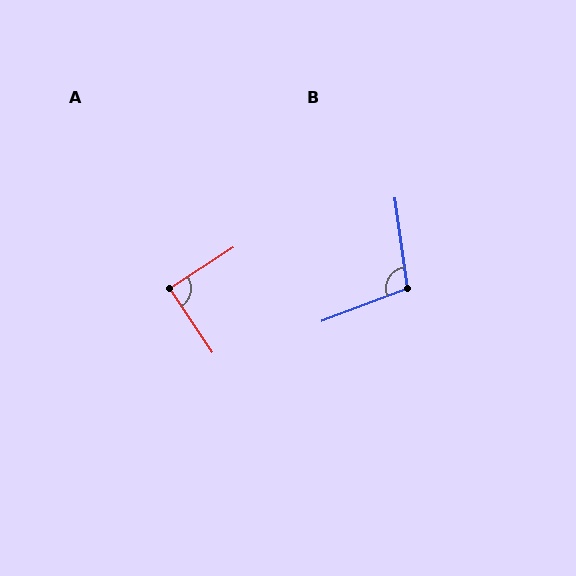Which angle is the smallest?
A, at approximately 88 degrees.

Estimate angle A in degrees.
Approximately 88 degrees.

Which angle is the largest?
B, at approximately 103 degrees.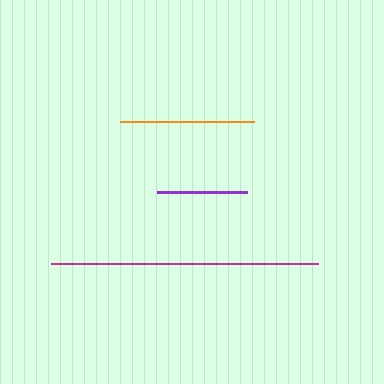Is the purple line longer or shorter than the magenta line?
The magenta line is longer than the purple line.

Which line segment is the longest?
The magenta line is the longest at approximately 267 pixels.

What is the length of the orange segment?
The orange segment is approximately 134 pixels long.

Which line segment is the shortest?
The purple line is the shortest at approximately 90 pixels.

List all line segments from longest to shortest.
From longest to shortest: magenta, orange, purple.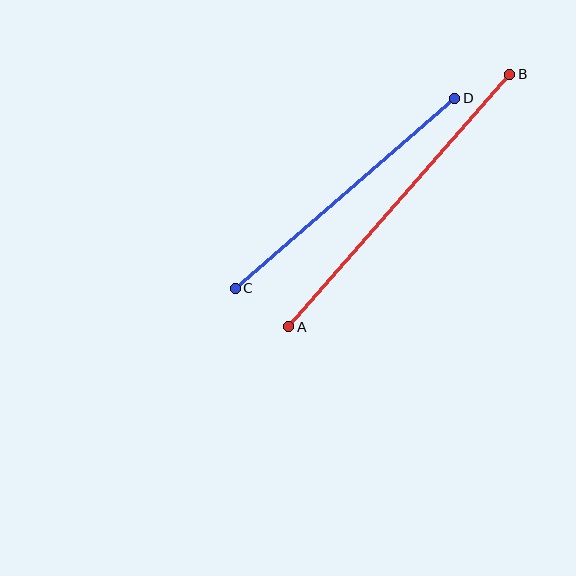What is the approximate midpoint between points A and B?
The midpoint is at approximately (399, 201) pixels.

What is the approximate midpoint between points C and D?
The midpoint is at approximately (345, 193) pixels.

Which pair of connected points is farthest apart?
Points A and B are farthest apart.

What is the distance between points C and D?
The distance is approximately 291 pixels.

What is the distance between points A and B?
The distance is approximately 336 pixels.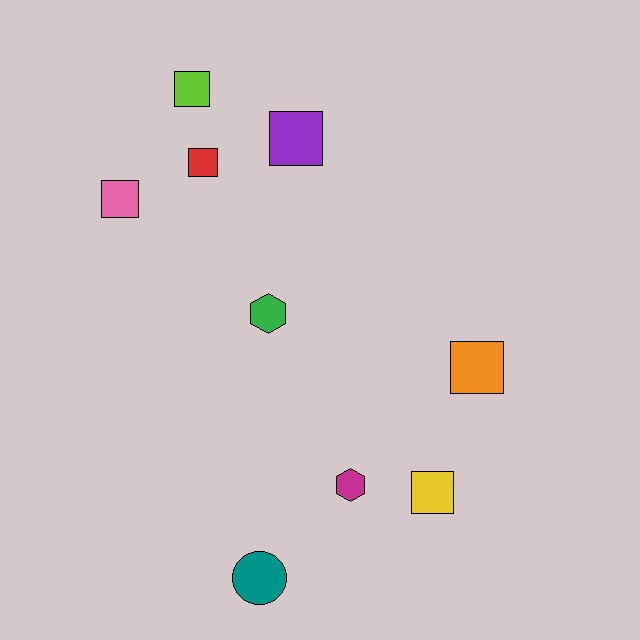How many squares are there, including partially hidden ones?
There are 6 squares.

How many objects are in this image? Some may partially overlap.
There are 9 objects.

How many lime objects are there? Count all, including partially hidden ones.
There is 1 lime object.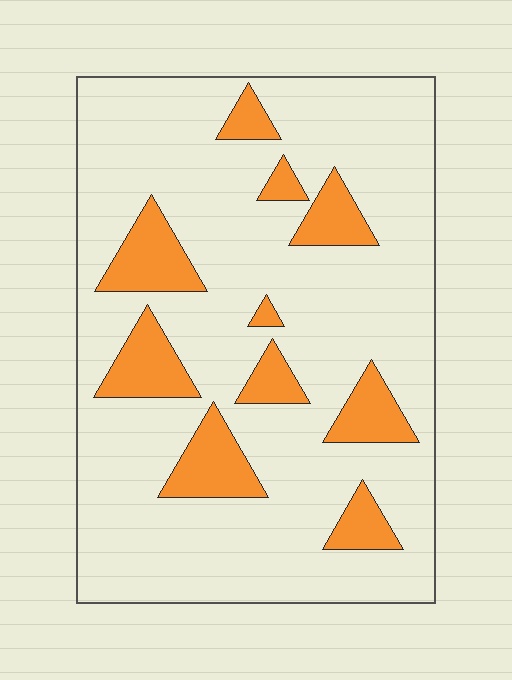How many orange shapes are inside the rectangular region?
10.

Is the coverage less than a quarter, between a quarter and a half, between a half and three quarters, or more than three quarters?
Less than a quarter.